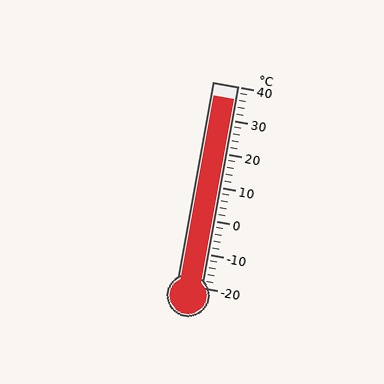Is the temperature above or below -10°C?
The temperature is above -10°C.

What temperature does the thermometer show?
The thermometer shows approximately 36°C.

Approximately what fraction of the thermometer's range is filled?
The thermometer is filled to approximately 95% of its range.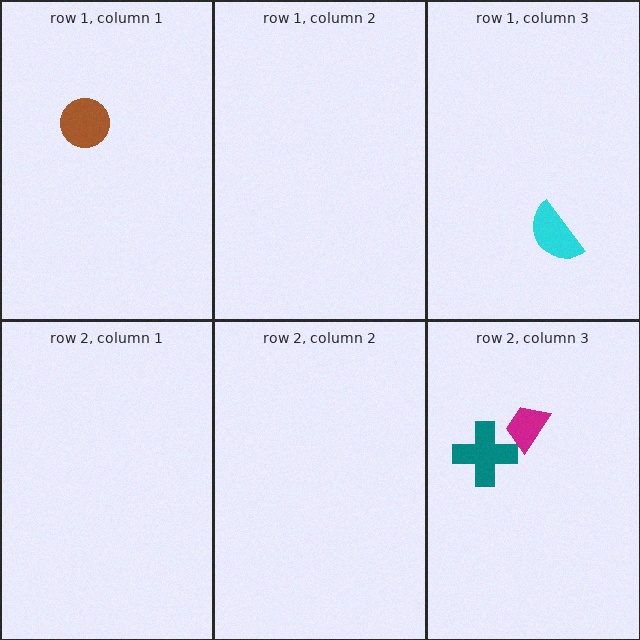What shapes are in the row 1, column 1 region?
The brown circle.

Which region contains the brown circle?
The row 1, column 1 region.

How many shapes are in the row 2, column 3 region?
2.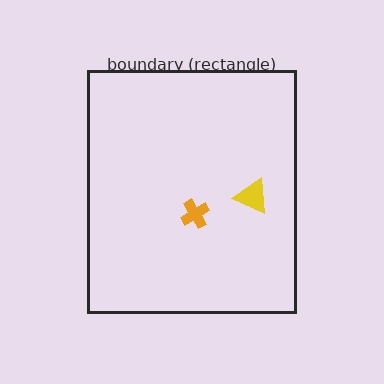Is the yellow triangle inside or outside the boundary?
Inside.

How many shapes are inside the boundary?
2 inside, 0 outside.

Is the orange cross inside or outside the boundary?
Inside.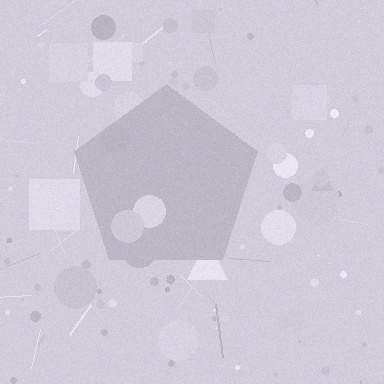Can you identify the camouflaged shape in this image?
The camouflaged shape is a pentagon.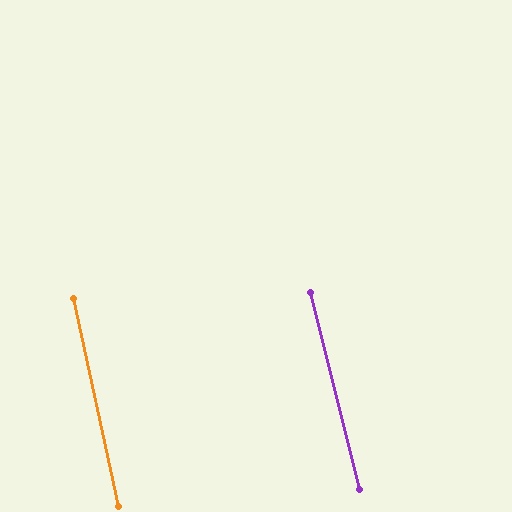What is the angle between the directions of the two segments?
Approximately 2 degrees.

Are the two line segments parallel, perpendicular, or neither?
Parallel — their directions differ by only 1.8°.